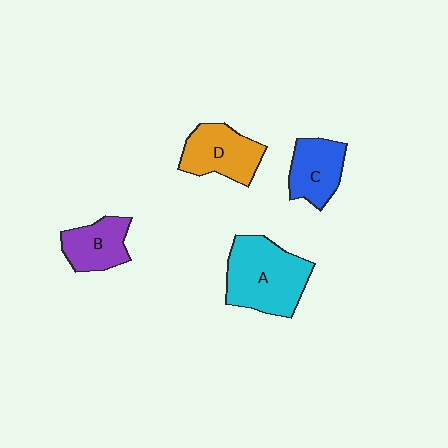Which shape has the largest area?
Shape A (cyan).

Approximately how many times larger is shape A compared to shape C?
Approximately 1.7 times.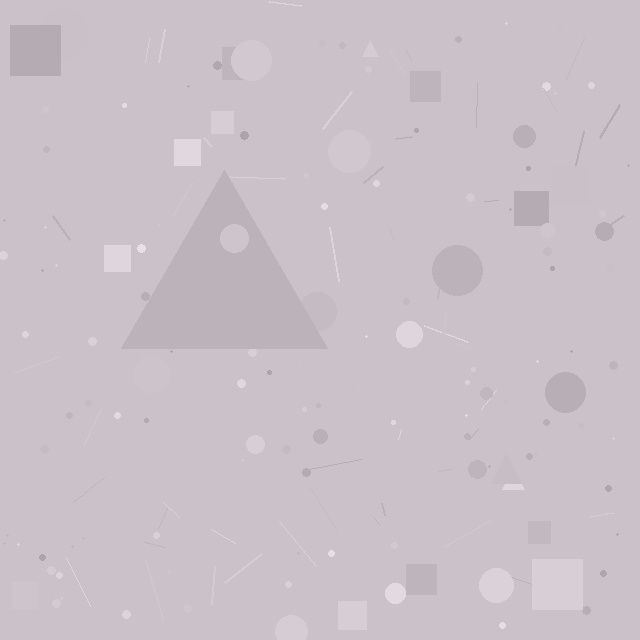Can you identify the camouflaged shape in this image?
The camouflaged shape is a triangle.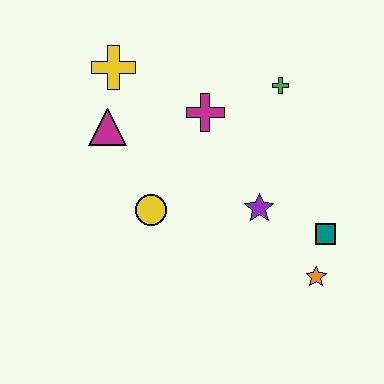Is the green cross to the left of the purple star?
No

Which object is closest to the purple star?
The teal square is closest to the purple star.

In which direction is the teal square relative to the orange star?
The teal square is above the orange star.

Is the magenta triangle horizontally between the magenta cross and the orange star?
No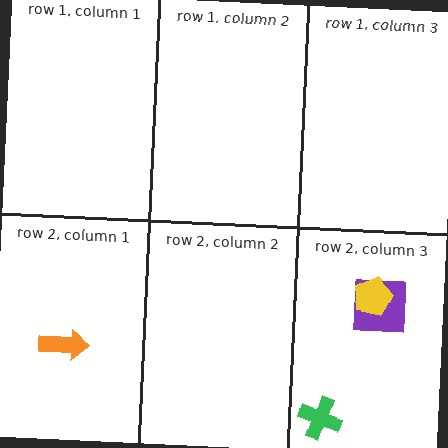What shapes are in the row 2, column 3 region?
The green cross, the purple square, the yellow pentagon.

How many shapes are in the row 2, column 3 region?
3.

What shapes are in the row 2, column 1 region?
The orange arrow.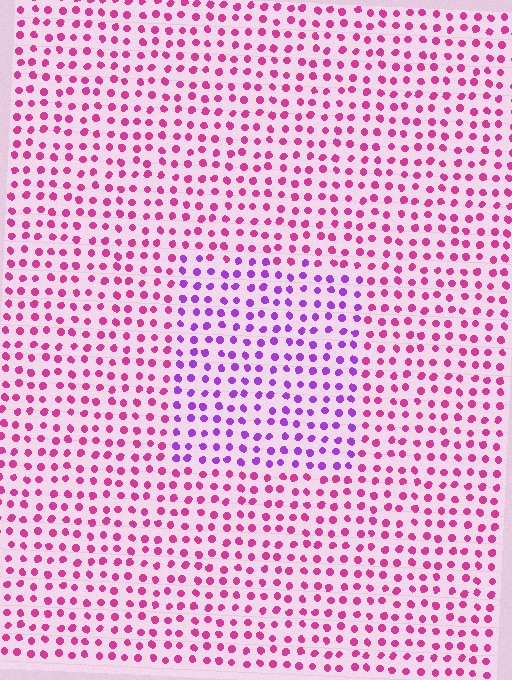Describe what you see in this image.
The image is filled with small magenta elements in a uniform arrangement. A rectangle-shaped region is visible where the elements are tinted to a slightly different hue, forming a subtle color boundary.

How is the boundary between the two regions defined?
The boundary is defined purely by a slight shift in hue (about 42 degrees). Spacing, size, and orientation are identical on both sides.